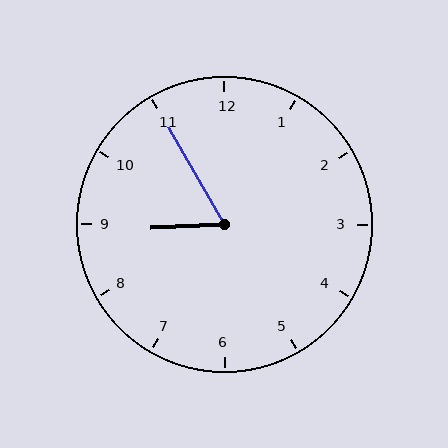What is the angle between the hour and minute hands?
Approximately 62 degrees.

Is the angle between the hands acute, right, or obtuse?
It is acute.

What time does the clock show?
8:55.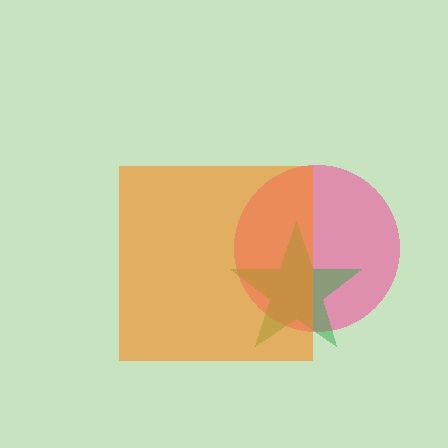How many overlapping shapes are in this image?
There are 3 overlapping shapes in the image.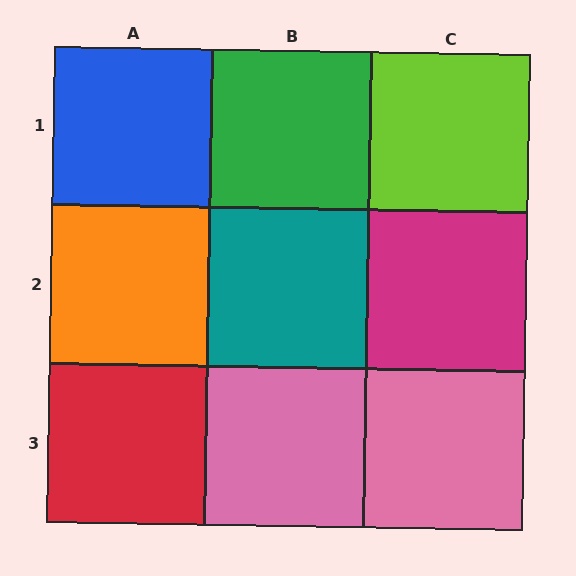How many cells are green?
1 cell is green.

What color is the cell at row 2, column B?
Teal.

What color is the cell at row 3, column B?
Pink.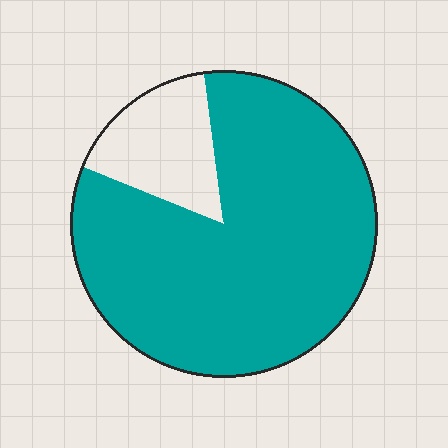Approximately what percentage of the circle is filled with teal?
Approximately 85%.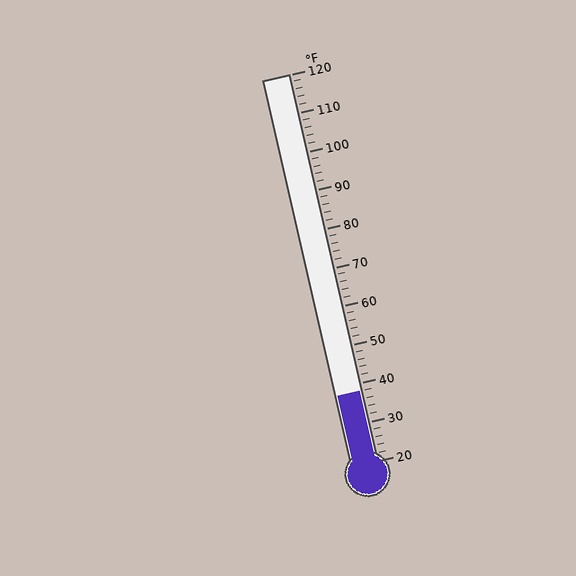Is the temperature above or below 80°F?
The temperature is below 80°F.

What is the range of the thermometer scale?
The thermometer scale ranges from 20°F to 120°F.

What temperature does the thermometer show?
The thermometer shows approximately 38°F.